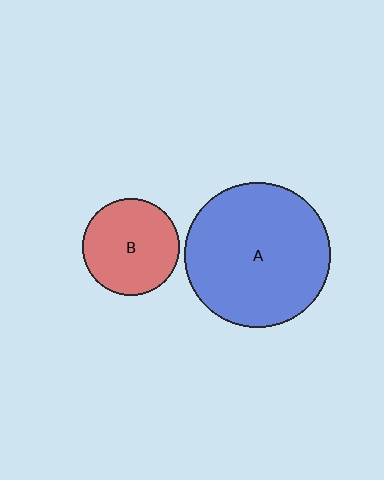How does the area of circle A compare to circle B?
Approximately 2.2 times.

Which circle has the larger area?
Circle A (blue).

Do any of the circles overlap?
No, none of the circles overlap.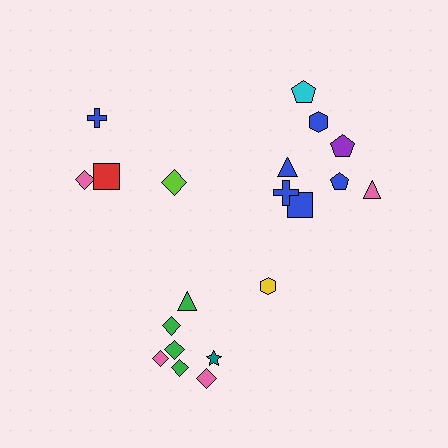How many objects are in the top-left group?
There are 4 objects.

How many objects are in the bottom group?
There are 8 objects.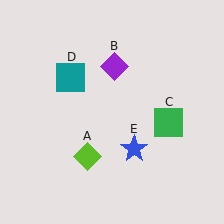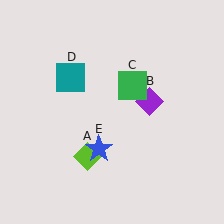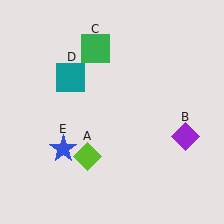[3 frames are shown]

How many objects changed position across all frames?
3 objects changed position: purple diamond (object B), green square (object C), blue star (object E).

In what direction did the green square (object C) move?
The green square (object C) moved up and to the left.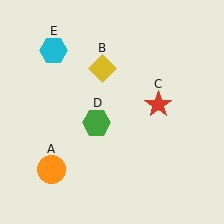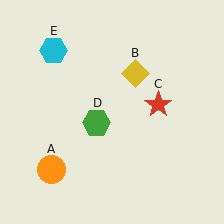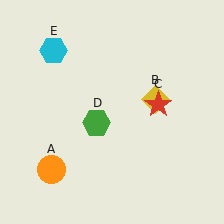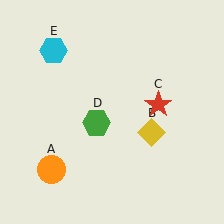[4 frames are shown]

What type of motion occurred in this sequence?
The yellow diamond (object B) rotated clockwise around the center of the scene.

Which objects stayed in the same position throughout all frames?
Orange circle (object A) and red star (object C) and green hexagon (object D) and cyan hexagon (object E) remained stationary.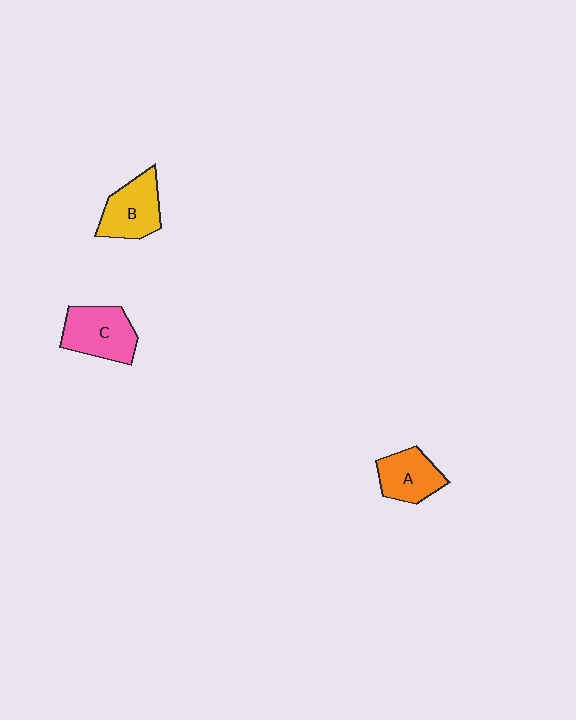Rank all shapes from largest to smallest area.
From largest to smallest: C (pink), B (yellow), A (orange).